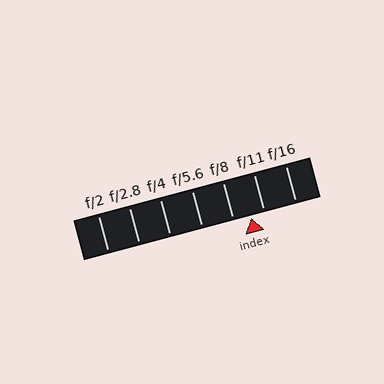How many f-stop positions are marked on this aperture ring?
There are 7 f-stop positions marked.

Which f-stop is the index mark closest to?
The index mark is closest to f/11.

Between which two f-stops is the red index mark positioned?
The index mark is between f/8 and f/11.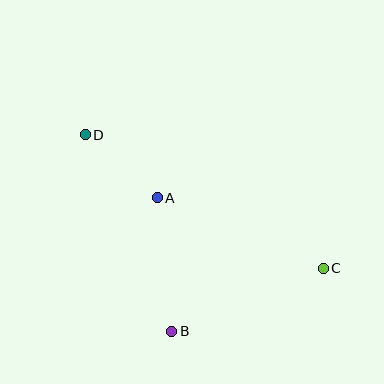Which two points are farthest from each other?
Points C and D are farthest from each other.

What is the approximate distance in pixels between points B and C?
The distance between B and C is approximately 164 pixels.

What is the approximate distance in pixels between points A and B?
The distance between A and B is approximately 135 pixels.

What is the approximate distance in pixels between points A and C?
The distance between A and C is approximately 180 pixels.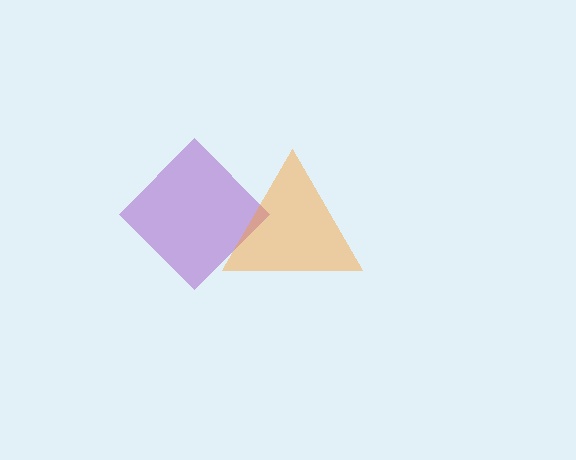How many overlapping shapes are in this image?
There are 2 overlapping shapes in the image.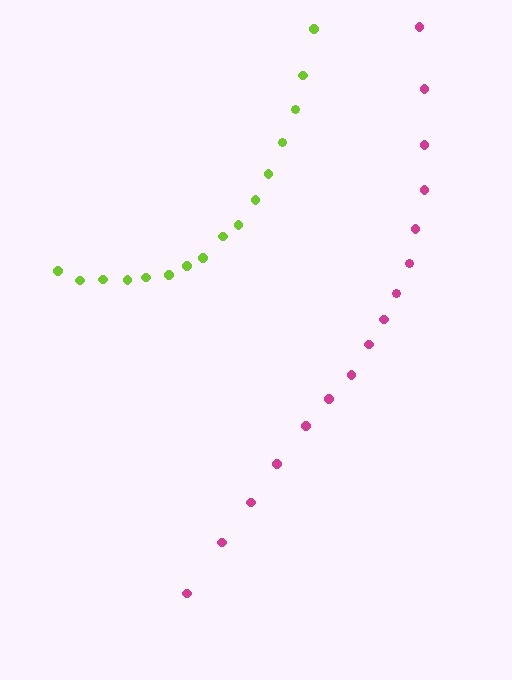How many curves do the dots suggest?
There are 2 distinct paths.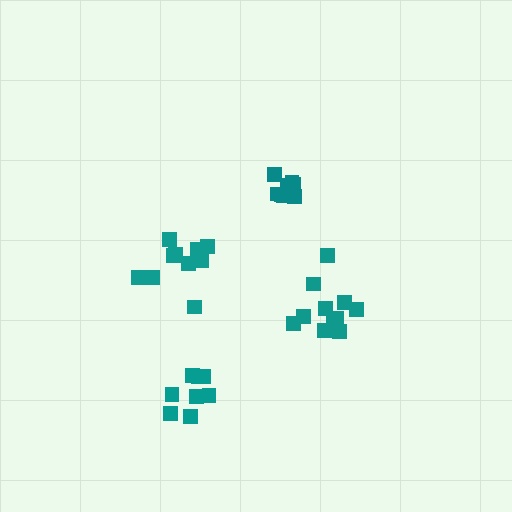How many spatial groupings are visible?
There are 4 spatial groupings.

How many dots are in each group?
Group 1: 11 dots, Group 2: 8 dots, Group 3: 8 dots, Group 4: 10 dots (37 total).